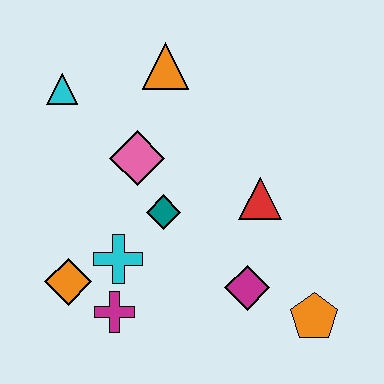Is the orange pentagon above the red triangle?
No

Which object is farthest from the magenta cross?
The orange triangle is farthest from the magenta cross.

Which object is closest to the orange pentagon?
The magenta diamond is closest to the orange pentagon.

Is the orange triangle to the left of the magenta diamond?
Yes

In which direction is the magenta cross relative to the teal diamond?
The magenta cross is below the teal diamond.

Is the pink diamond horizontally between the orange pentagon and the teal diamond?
No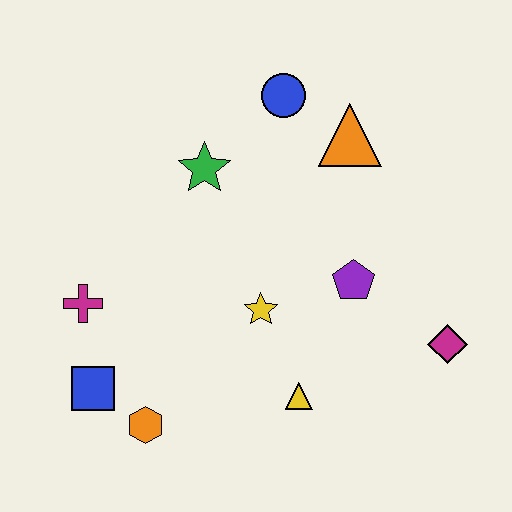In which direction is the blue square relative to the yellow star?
The blue square is to the left of the yellow star.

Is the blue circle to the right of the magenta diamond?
No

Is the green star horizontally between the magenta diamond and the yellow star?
No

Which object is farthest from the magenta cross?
The magenta diamond is farthest from the magenta cross.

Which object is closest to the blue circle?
The orange triangle is closest to the blue circle.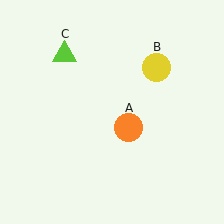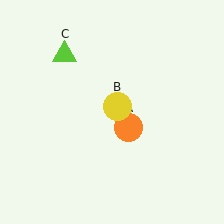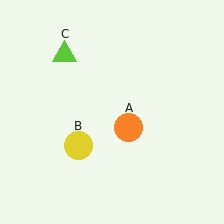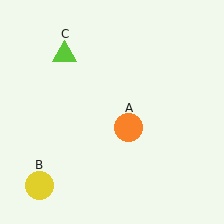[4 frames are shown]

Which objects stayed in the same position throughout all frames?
Orange circle (object A) and lime triangle (object C) remained stationary.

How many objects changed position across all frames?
1 object changed position: yellow circle (object B).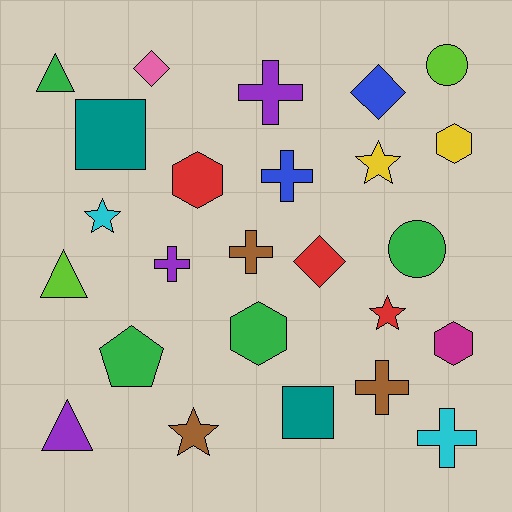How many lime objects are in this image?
There are 2 lime objects.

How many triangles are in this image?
There are 3 triangles.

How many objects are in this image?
There are 25 objects.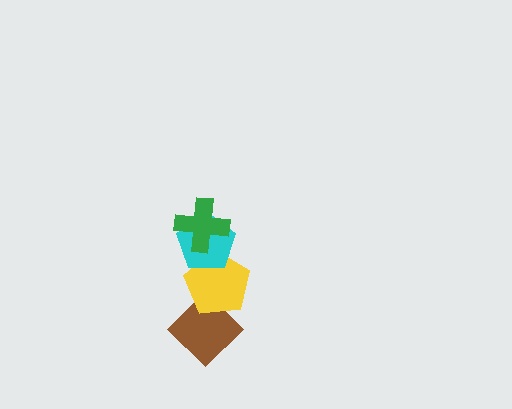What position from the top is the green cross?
The green cross is 1st from the top.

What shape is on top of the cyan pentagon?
The green cross is on top of the cyan pentagon.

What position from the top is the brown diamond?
The brown diamond is 4th from the top.